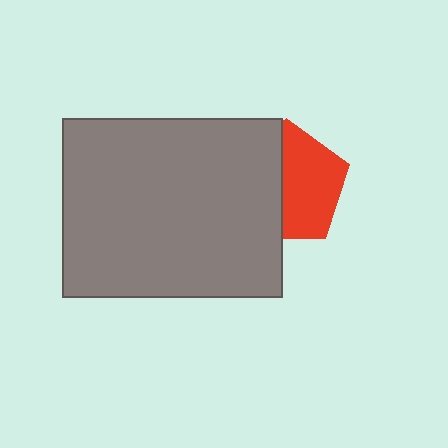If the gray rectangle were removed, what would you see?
You would see the complete red pentagon.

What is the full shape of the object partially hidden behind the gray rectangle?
The partially hidden object is a red pentagon.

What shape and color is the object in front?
The object in front is a gray rectangle.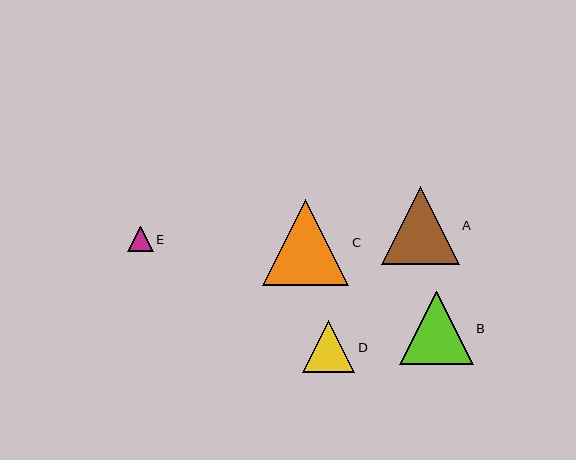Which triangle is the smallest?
Triangle E is the smallest with a size of approximately 25 pixels.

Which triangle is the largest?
Triangle C is the largest with a size of approximately 86 pixels.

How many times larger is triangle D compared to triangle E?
Triangle D is approximately 2.1 times the size of triangle E.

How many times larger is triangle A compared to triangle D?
Triangle A is approximately 1.5 times the size of triangle D.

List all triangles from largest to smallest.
From largest to smallest: C, A, B, D, E.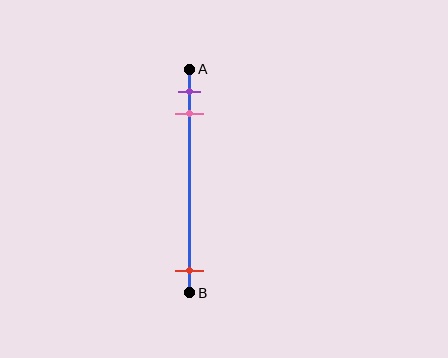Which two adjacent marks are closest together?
The purple and pink marks are the closest adjacent pair.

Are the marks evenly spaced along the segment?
No, the marks are not evenly spaced.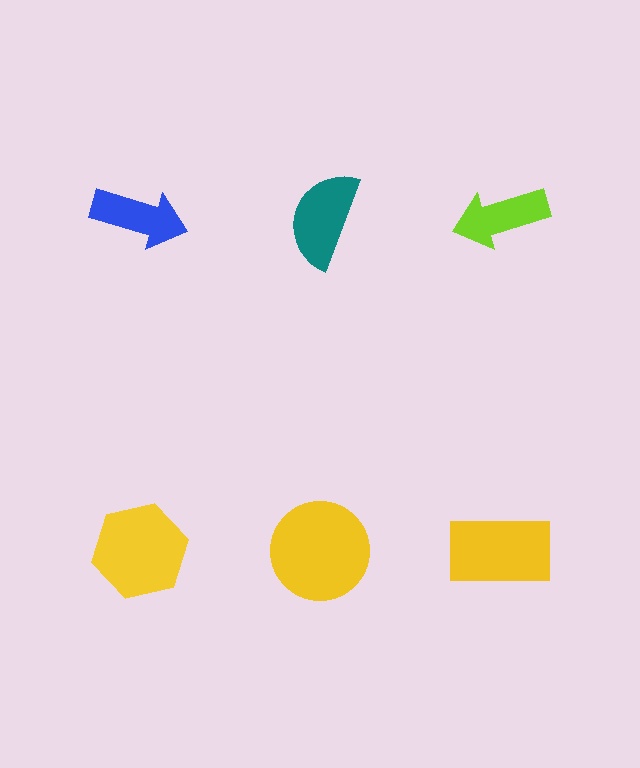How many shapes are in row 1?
3 shapes.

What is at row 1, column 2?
A teal semicircle.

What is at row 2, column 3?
A yellow rectangle.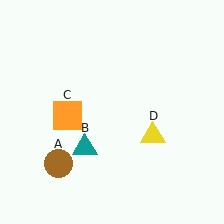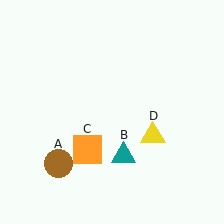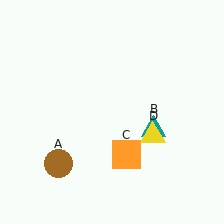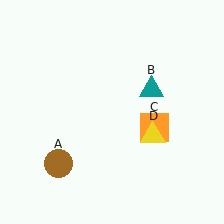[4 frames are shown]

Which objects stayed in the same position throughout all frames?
Brown circle (object A) and yellow triangle (object D) remained stationary.